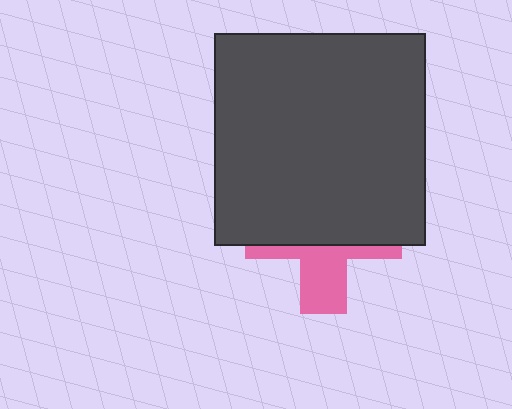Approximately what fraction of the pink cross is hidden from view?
Roughly 63% of the pink cross is hidden behind the dark gray square.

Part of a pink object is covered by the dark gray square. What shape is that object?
It is a cross.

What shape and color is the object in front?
The object in front is a dark gray square.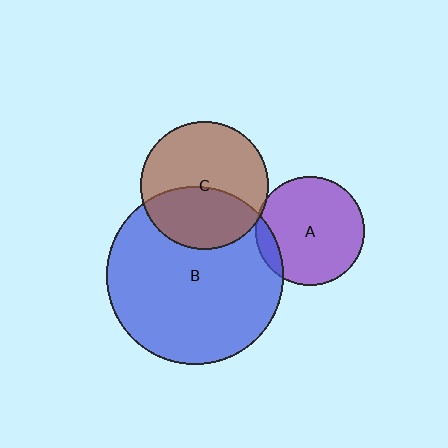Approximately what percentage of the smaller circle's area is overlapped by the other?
Approximately 10%.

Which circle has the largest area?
Circle B (blue).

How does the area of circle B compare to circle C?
Approximately 1.9 times.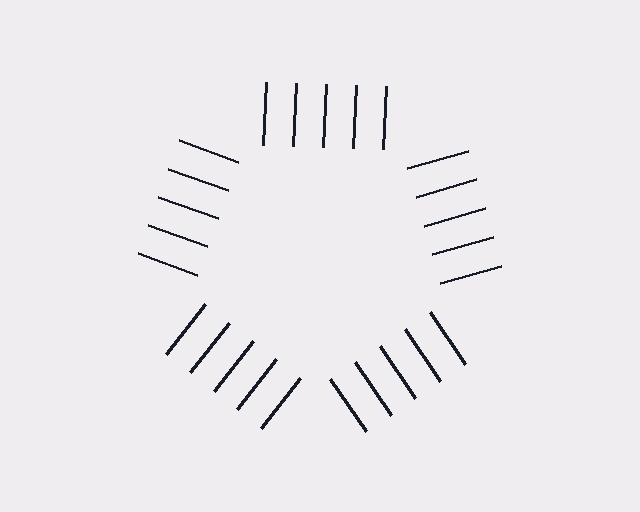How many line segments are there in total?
25 — 5 along each of the 5 edges.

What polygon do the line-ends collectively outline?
An illusory pentagon — the line segments terminate on its edges but no continuous stroke is drawn.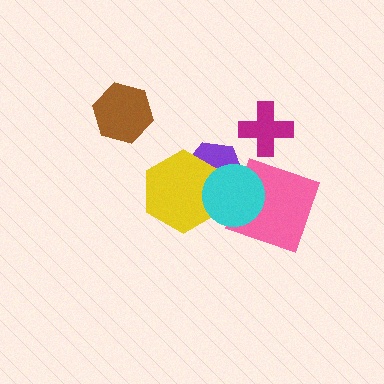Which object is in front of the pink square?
The cyan circle is in front of the pink square.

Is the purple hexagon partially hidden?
Yes, it is partially covered by another shape.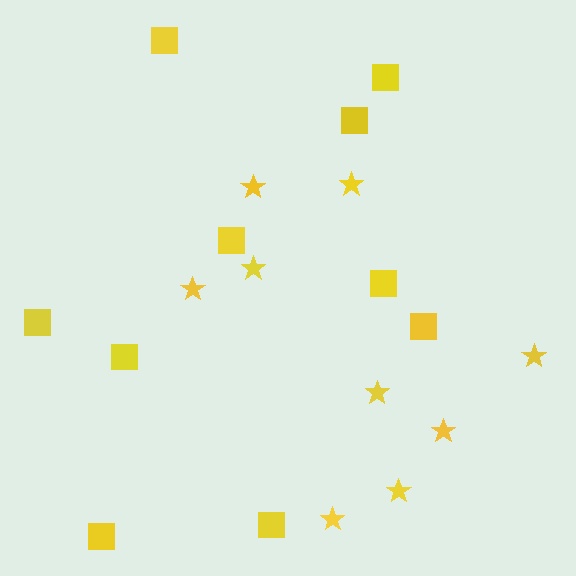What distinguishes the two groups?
There are 2 groups: one group of stars (9) and one group of squares (10).